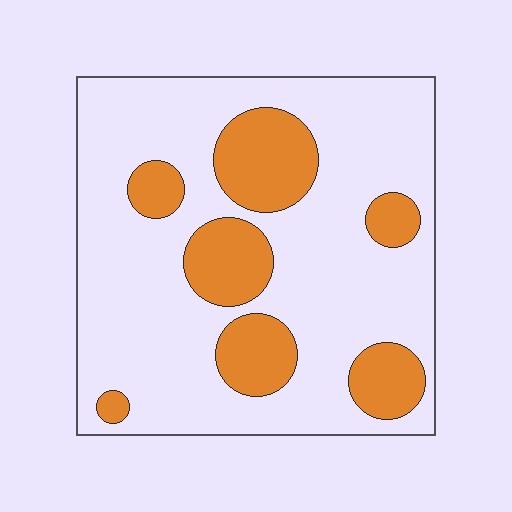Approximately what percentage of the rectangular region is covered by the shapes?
Approximately 25%.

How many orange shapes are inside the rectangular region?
7.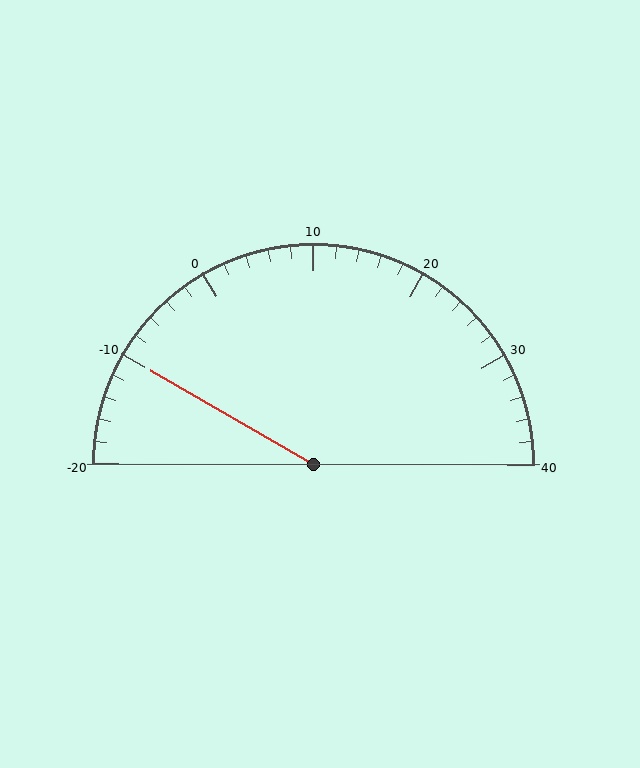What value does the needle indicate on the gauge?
The needle indicates approximately -10.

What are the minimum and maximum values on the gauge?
The gauge ranges from -20 to 40.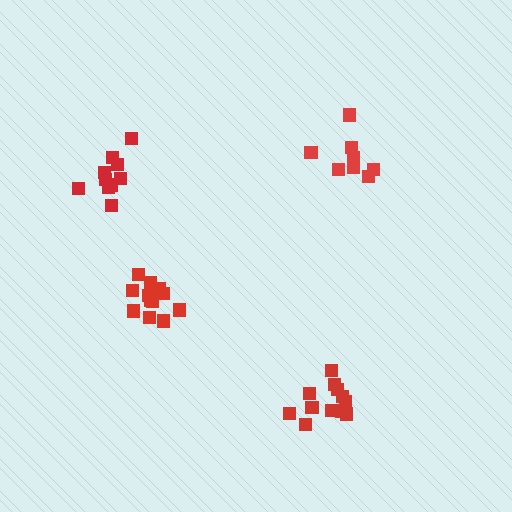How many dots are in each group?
Group 1: 8 dots, Group 2: 10 dots, Group 3: 12 dots, Group 4: 13 dots (43 total).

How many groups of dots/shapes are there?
There are 4 groups.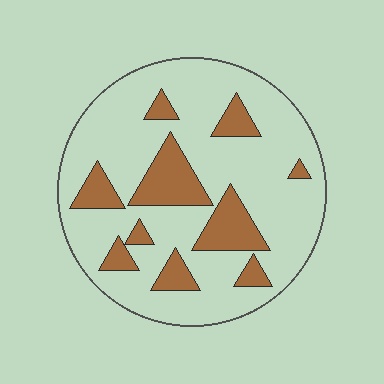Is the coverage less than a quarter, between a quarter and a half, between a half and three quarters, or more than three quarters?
Less than a quarter.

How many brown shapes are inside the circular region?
10.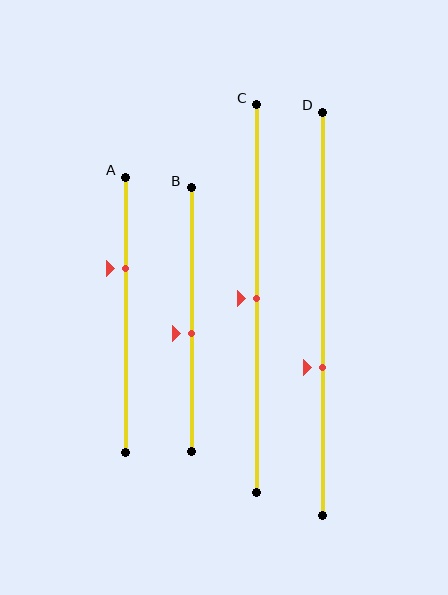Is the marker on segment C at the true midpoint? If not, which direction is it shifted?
Yes, the marker on segment C is at the true midpoint.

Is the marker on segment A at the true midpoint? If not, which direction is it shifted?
No, the marker on segment A is shifted upward by about 17% of the segment length.